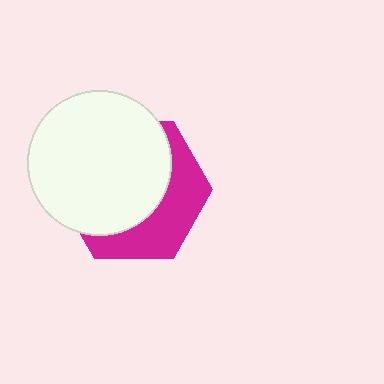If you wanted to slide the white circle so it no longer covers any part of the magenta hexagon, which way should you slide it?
Slide it toward the upper-left — that is the most direct way to separate the two shapes.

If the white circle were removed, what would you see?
You would see the complete magenta hexagon.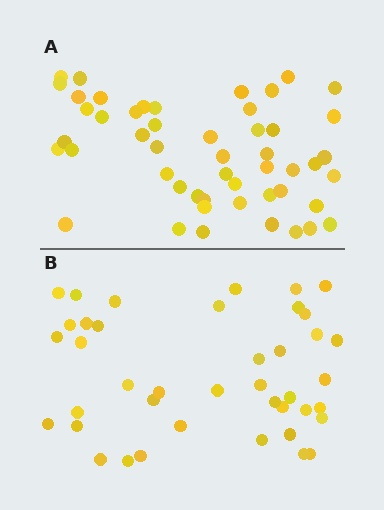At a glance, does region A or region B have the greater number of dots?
Region A (the top region) has more dots.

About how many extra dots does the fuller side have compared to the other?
Region A has roughly 8 or so more dots than region B.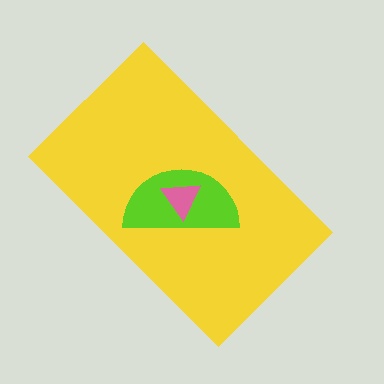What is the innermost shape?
The pink triangle.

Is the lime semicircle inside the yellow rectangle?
Yes.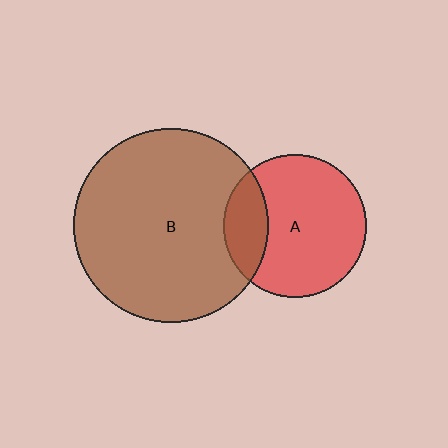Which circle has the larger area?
Circle B (brown).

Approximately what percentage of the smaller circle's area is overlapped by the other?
Approximately 20%.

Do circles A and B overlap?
Yes.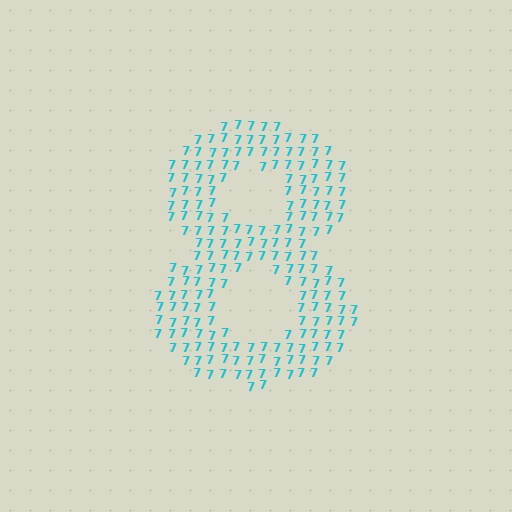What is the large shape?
The large shape is the digit 8.